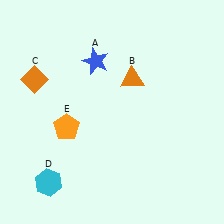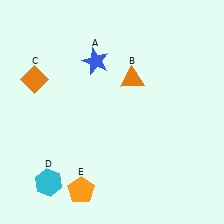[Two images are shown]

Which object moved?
The orange pentagon (E) moved down.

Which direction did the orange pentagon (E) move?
The orange pentagon (E) moved down.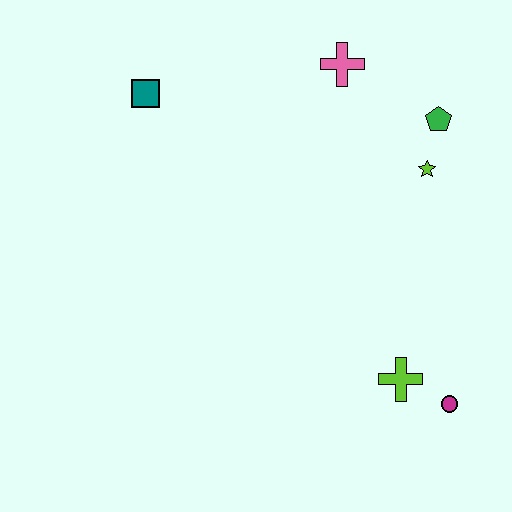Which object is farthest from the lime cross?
The teal square is farthest from the lime cross.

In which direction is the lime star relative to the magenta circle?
The lime star is above the magenta circle.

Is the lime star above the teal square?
No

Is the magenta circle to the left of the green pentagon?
No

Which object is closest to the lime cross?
The magenta circle is closest to the lime cross.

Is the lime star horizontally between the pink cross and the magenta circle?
Yes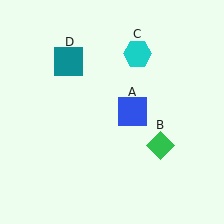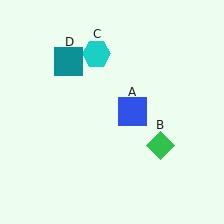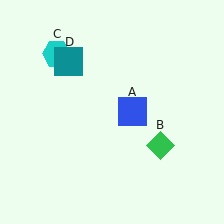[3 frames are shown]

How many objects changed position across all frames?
1 object changed position: cyan hexagon (object C).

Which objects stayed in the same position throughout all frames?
Blue square (object A) and green diamond (object B) and teal square (object D) remained stationary.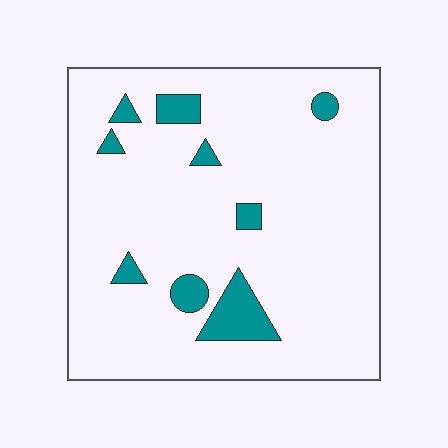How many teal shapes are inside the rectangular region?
9.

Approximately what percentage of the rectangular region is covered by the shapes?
Approximately 10%.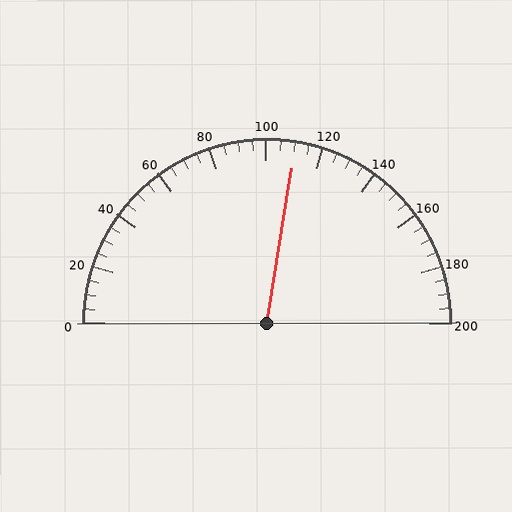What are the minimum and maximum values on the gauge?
The gauge ranges from 0 to 200.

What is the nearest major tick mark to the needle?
The nearest major tick mark is 120.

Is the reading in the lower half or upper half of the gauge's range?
The reading is in the upper half of the range (0 to 200).